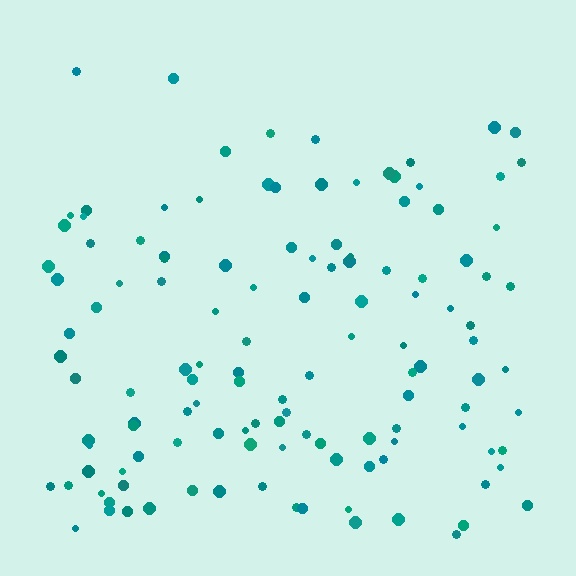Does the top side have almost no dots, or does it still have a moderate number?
Still a moderate number, just noticeably fewer than the bottom.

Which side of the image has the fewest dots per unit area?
The top.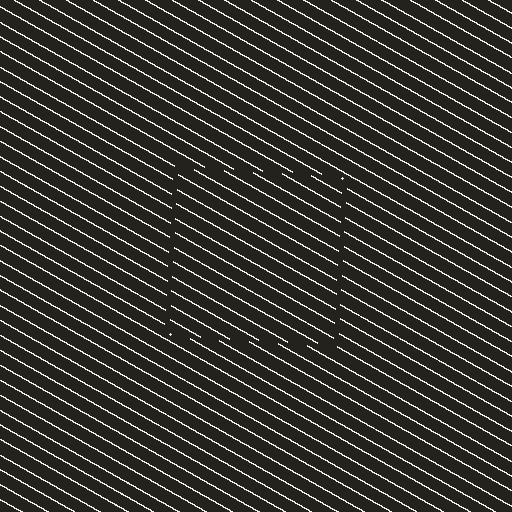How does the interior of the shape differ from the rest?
The interior of the shape contains the same grating, shifted by half a period — the contour is defined by the phase discontinuity where line-ends from the inner and outer gratings abut.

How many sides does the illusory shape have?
4 sides — the line-ends trace a square.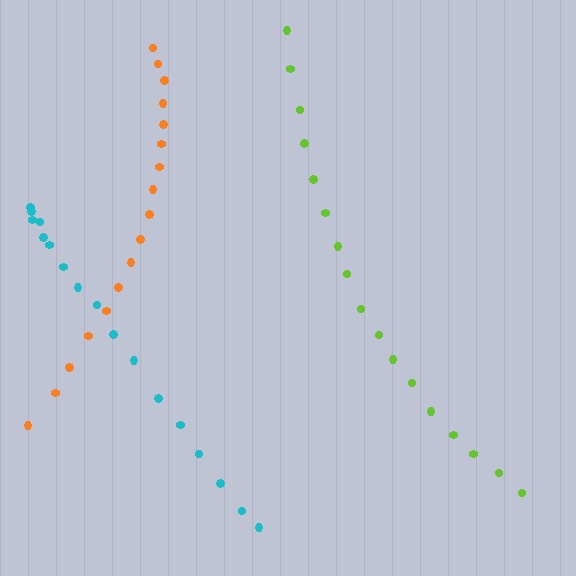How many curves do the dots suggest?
There are 3 distinct paths.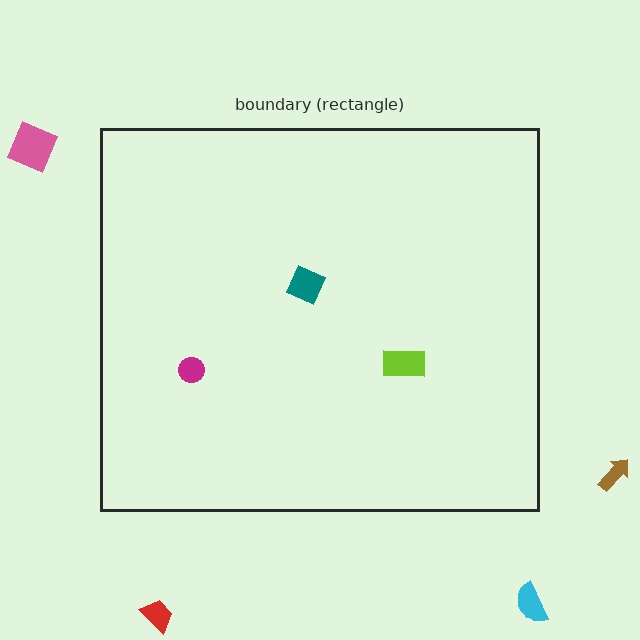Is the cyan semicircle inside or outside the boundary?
Outside.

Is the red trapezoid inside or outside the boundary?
Outside.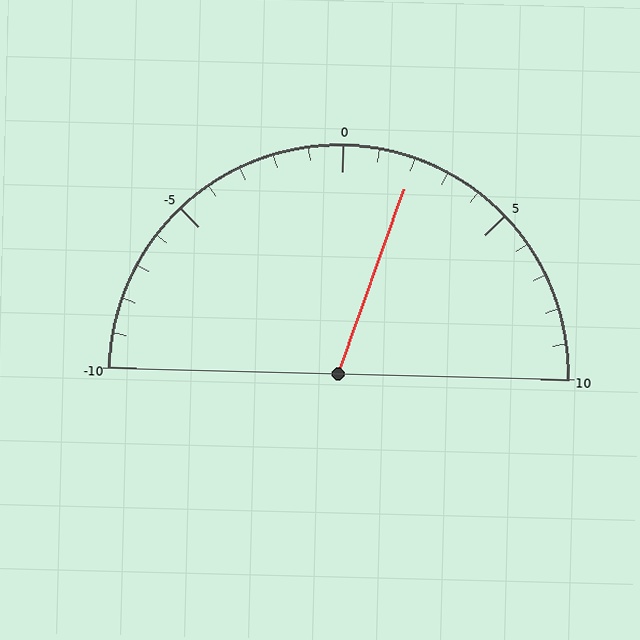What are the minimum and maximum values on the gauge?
The gauge ranges from -10 to 10.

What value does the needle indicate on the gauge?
The needle indicates approximately 2.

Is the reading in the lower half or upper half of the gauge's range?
The reading is in the upper half of the range (-10 to 10).